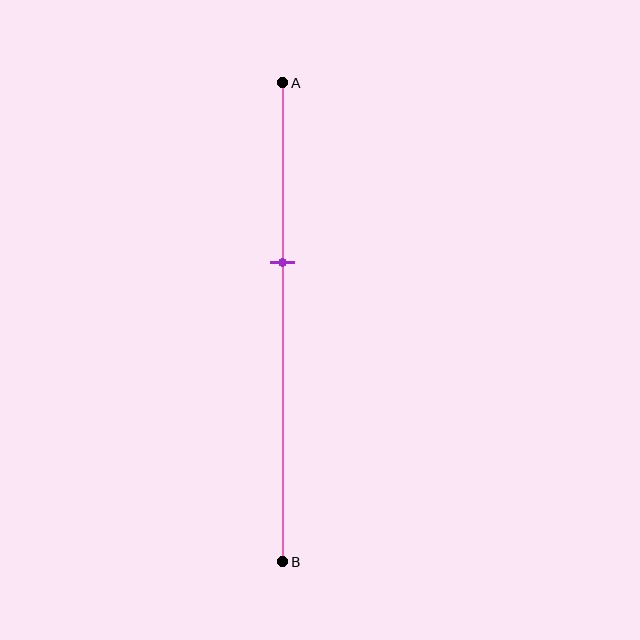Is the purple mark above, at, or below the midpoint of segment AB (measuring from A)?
The purple mark is above the midpoint of segment AB.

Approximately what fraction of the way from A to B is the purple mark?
The purple mark is approximately 40% of the way from A to B.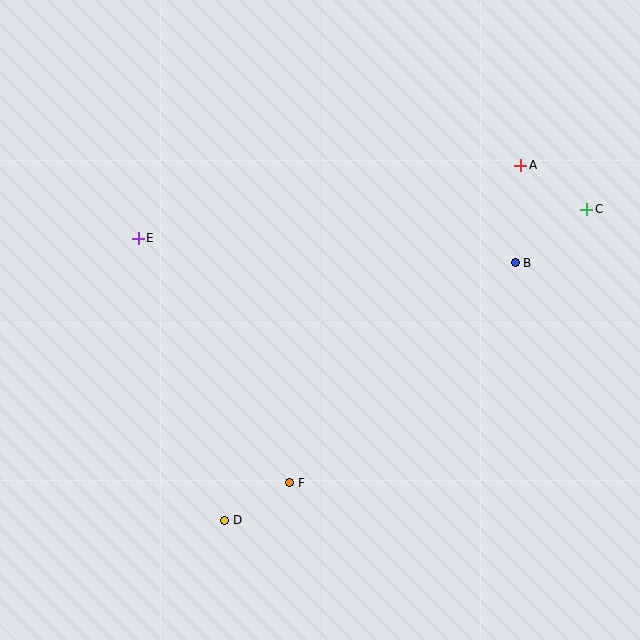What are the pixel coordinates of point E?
Point E is at (138, 238).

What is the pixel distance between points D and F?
The distance between D and F is 75 pixels.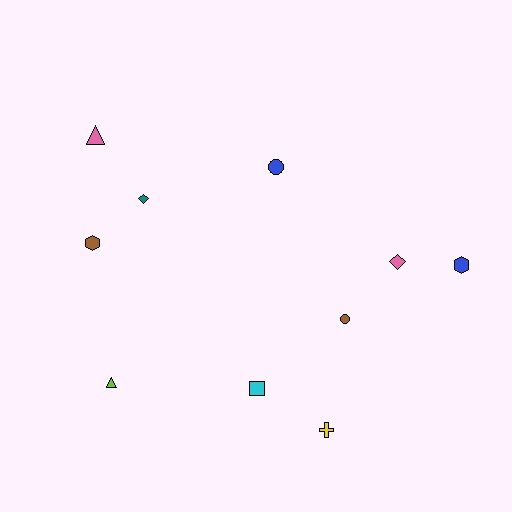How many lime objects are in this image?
There is 1 lime object.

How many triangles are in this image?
There are 2 triangles.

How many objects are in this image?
There are 10 objects.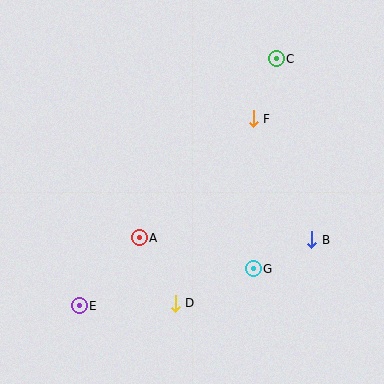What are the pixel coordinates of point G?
Point G is at (253, 269).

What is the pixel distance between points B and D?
The distance between B and D is 151 pixels.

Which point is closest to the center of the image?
Point A at (139, 238) is closest to the center.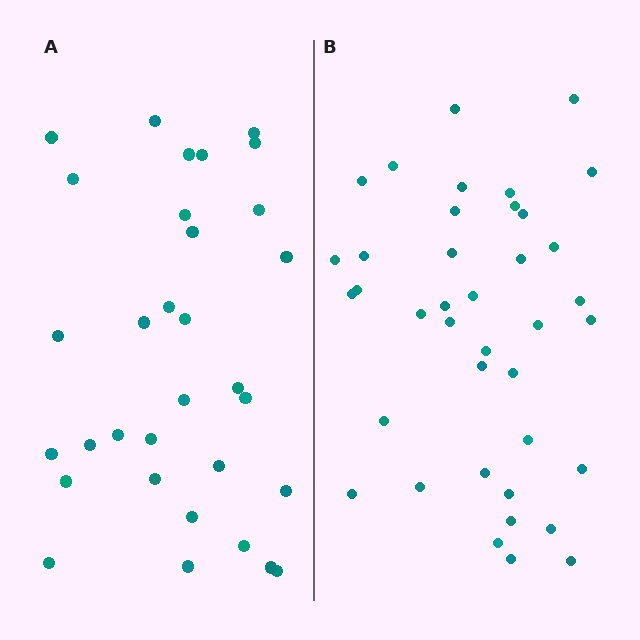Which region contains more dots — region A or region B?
Region B (the right region) has more dots.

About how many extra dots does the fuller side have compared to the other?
Region B has roughly 8 or so more dots than region A.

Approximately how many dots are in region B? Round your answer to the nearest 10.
About 40 dots. (The exact count is 39, which rounds to 40.)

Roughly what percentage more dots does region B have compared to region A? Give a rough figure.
About 20% more.